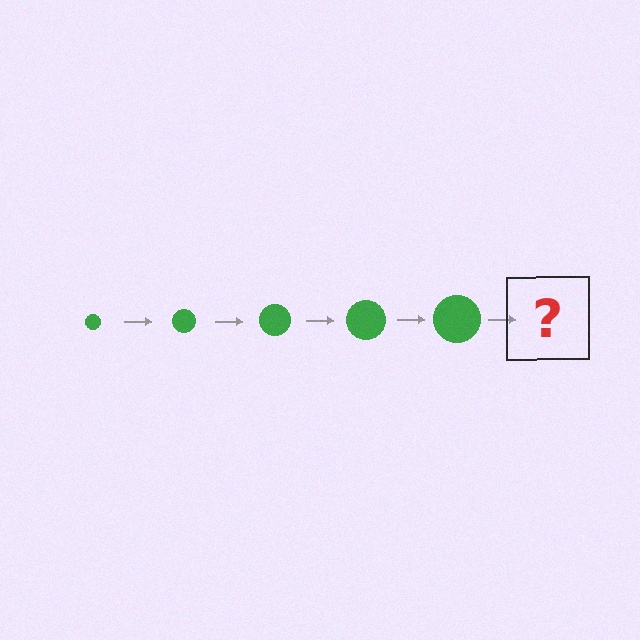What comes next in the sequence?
The next element should be a green circle, larger than the previous one.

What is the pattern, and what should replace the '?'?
The pattern is that the circle gets progressively larger each step. The '?' should be a green circle, larger than the previous one.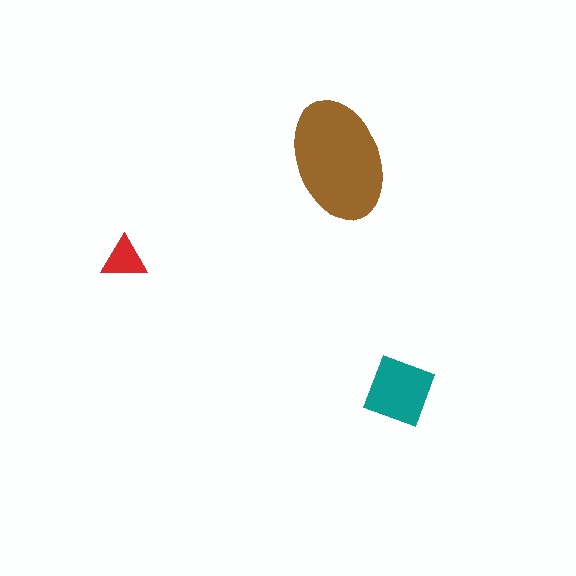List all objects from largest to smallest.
The brown ellipse, the teal diamond, the red triangle.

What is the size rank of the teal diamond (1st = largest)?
2nd.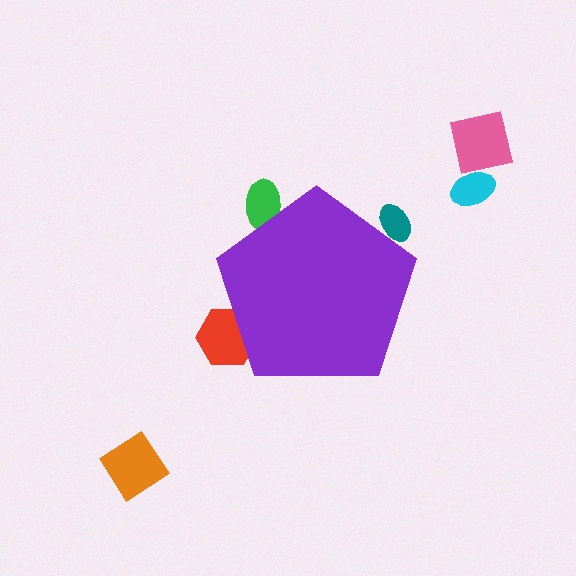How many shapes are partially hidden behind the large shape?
3 shapes are partially hidden.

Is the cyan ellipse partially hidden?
No, the cyan ellipse is fully visible.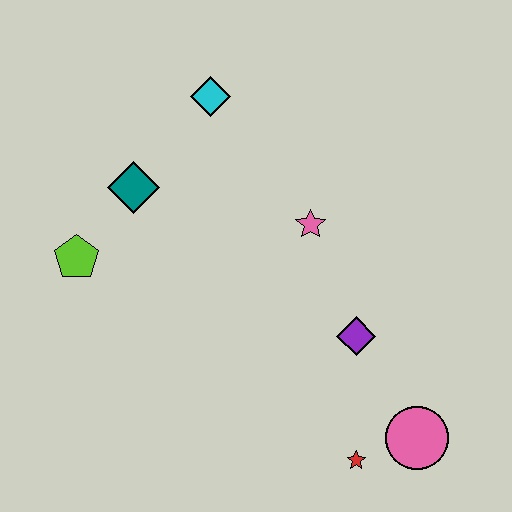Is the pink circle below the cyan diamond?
Yes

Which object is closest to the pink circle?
The red star is closest to the pink circle.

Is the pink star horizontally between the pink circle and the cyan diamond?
Yes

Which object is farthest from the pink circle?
The cyan diamond is farthest from the pink circle.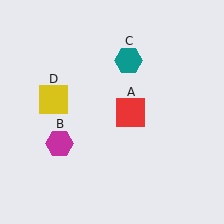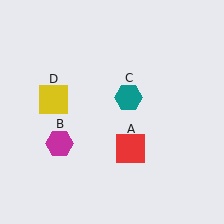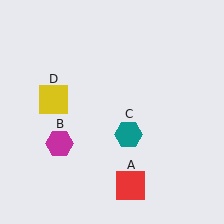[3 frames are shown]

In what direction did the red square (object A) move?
The red square (object A) moved down.